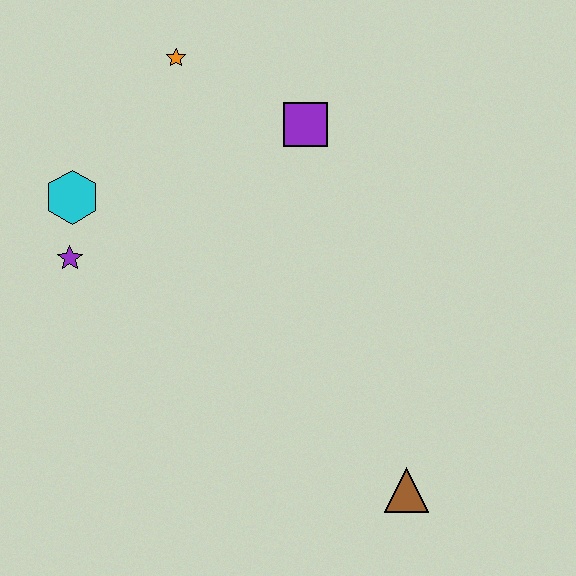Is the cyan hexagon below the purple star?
No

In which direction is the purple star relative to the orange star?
The purple star is below the orange star.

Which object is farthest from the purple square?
The brown triangle is farthest from the purple square.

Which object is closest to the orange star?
The purple square is closest to the orange star.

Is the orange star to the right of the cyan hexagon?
Yes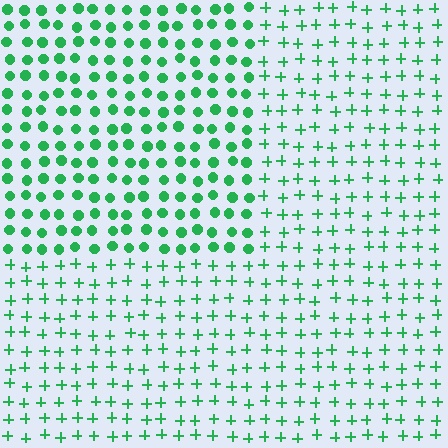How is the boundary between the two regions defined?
The boundary is defined by a change in element shape: circles inside vs. plus signs outside. All elements share the same color and spacing.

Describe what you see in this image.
The image is filled with small green elements arranged in a uniform grid. A rectangle-shaped region contains circles, while the surrounding area contains plus signs. The boundary is defined purely by the change in element shape.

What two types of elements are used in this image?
The image uses circles inside the rectangle region and plus signs outside it.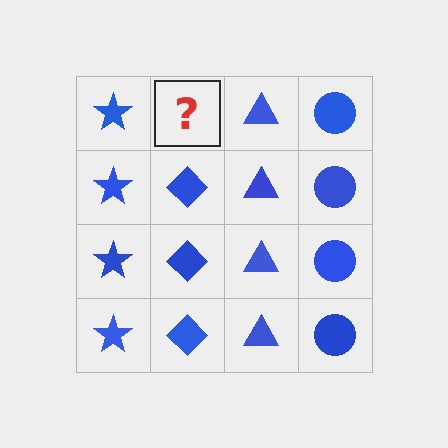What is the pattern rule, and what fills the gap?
The rule is that each column has a consistent shape. The gap should be filled with a blue diamond.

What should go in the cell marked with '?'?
The missing cell should contain a blue diamond.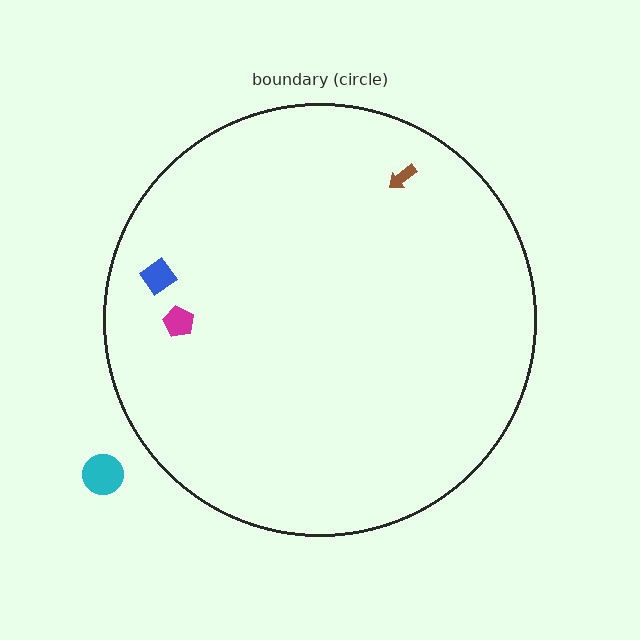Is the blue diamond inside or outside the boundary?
Inside.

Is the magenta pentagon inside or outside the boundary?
Inside.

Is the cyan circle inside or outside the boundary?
Outside.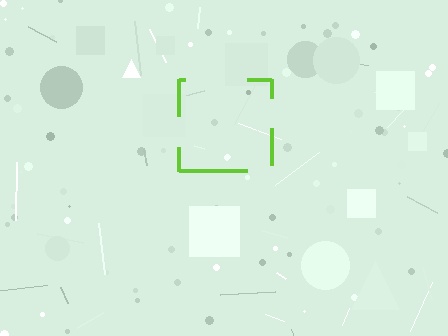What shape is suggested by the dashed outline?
The dashed outline suggests a square.